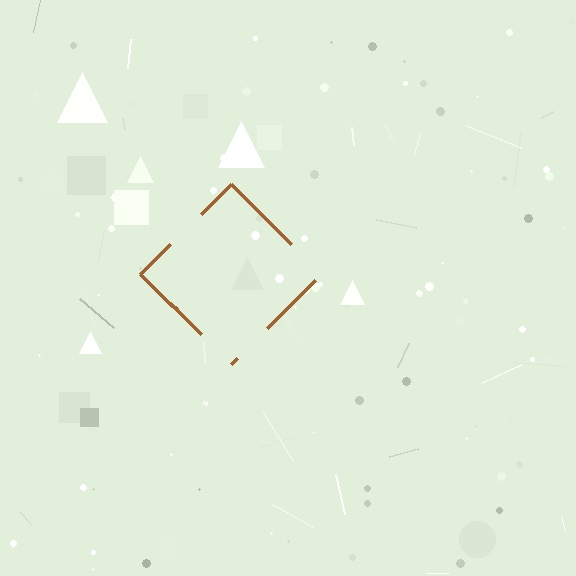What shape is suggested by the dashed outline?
The dashed outline suggests a diamond.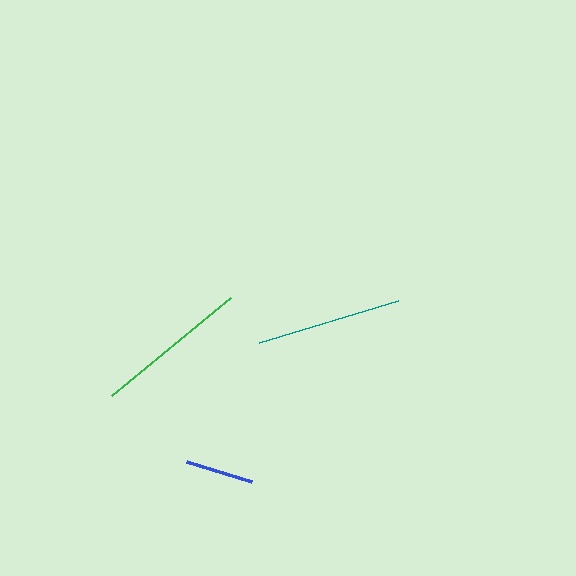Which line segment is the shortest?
The blue line is the shortest at approximately 68 pixels.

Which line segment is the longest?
The green line is the longest at approximately 154 pixels.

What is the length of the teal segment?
The teal segment is approximately 146 pixels long.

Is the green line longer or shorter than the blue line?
The green line is longer than the blue line.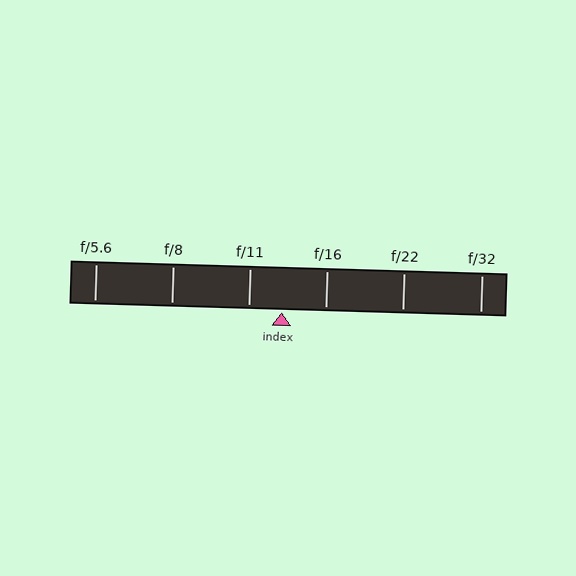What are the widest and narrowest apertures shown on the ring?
The widest aperture shown is f/5.6 and the narrowest is f/32.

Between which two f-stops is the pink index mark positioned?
The index mark is between f/11 and f/16.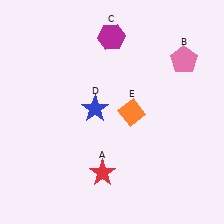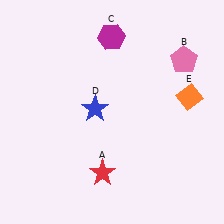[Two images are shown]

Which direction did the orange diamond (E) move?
The orange diamond (E) moved right.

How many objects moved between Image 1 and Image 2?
1 object moved between the two images.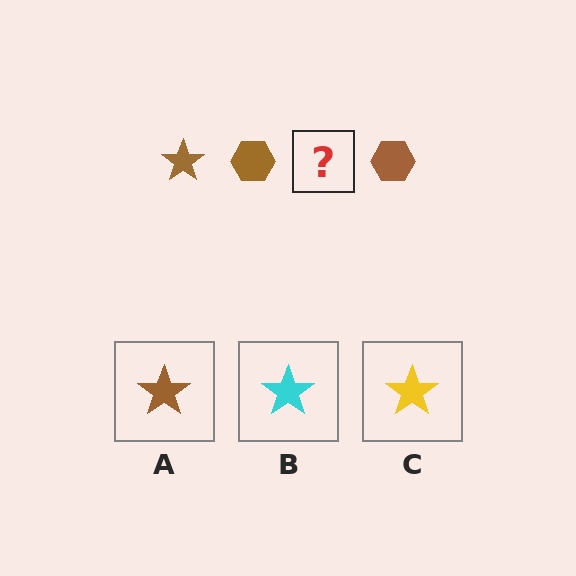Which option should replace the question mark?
Option A.